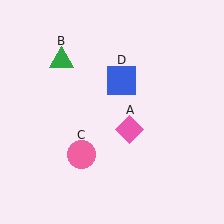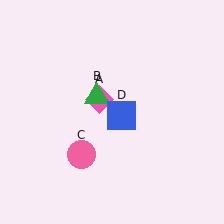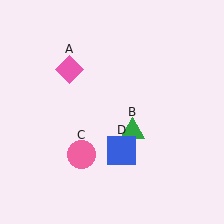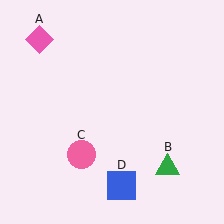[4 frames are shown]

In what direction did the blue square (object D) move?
The blue square (object D) moved down.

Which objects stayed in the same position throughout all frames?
Pink circle (object C) remained stationary.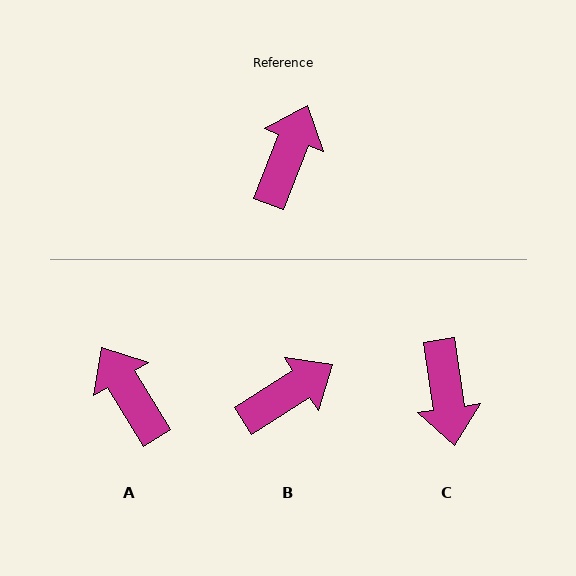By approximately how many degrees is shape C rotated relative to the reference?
Approximately 151 degrees clockwise.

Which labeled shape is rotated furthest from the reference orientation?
C, about 151 degrees away.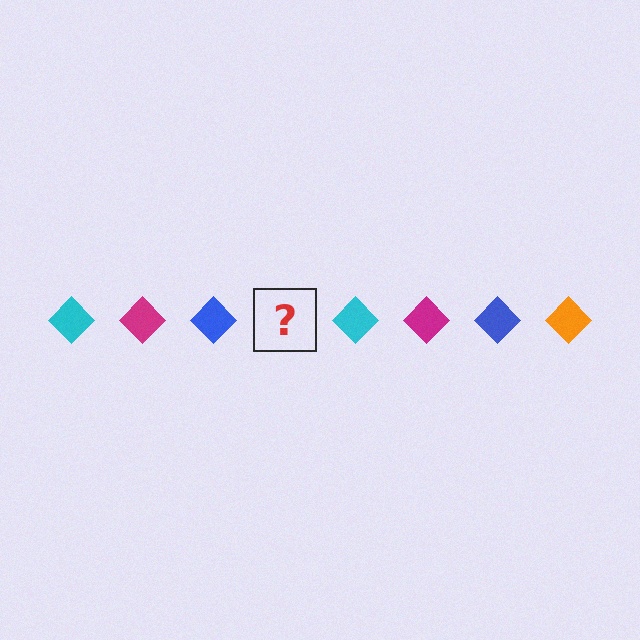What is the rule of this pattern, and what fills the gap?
The rule is that the pattern cycles through cyan, magenta, blue, orange diamonds. The gap should be filled with an orange diamond.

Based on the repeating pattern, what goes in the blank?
The blank should be an orange diamond.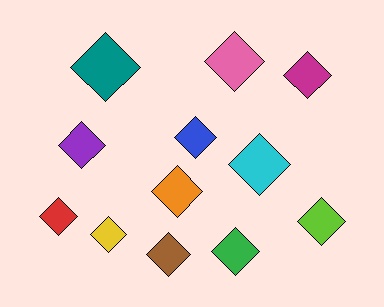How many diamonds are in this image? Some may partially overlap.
There are 12 diamonds.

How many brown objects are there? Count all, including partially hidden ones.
There is 1 brown object.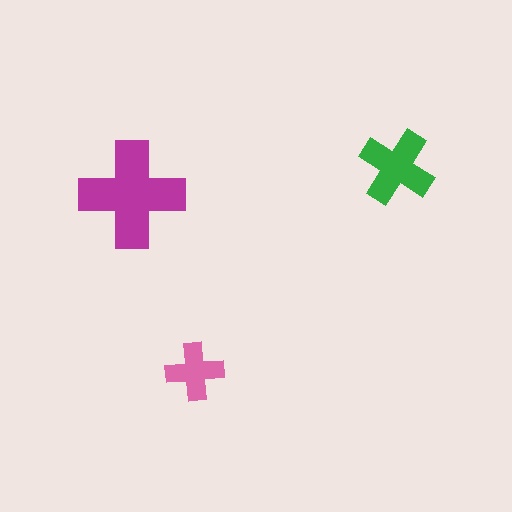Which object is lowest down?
The pink cross is bottommost.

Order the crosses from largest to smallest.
the magenta one, the green one, the pink one.